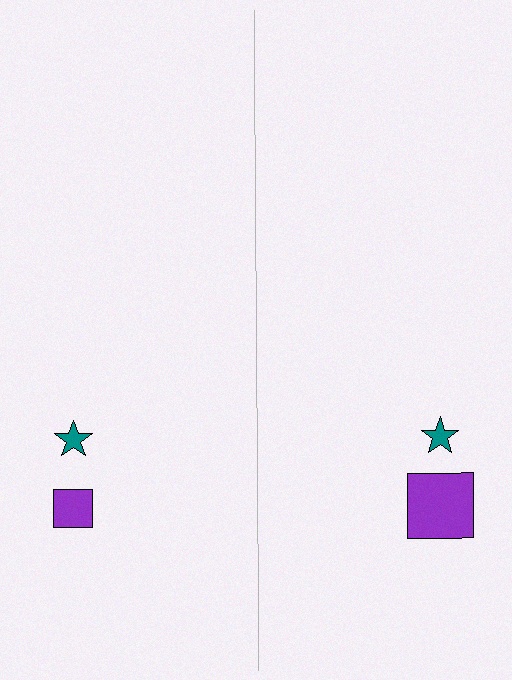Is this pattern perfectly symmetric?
No, the pattern is not perfectly symmetric. The purple square on the right side has a different size than its mirror counterpart.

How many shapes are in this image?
There are 4 shapes in this image.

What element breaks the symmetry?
The purple square on the right side has a different size than its mirror counterpart.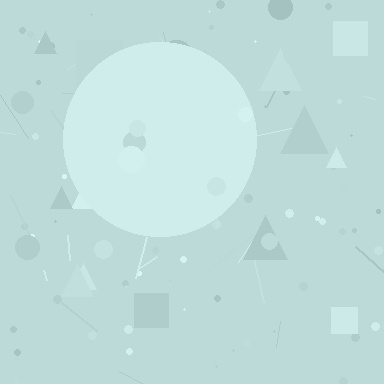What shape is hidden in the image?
A circle is hidden in the image.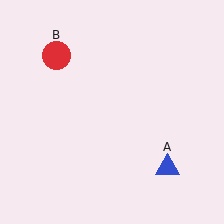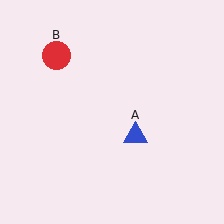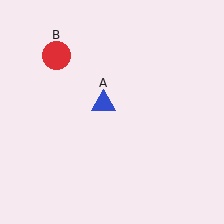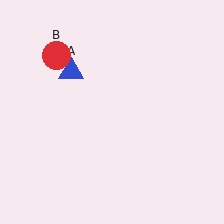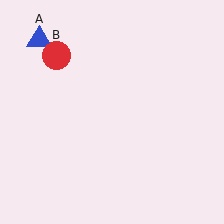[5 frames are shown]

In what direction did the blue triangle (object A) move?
The blue triangle (object A) moved up and to the left.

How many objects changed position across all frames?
1 object changed position: blue triangle (object A).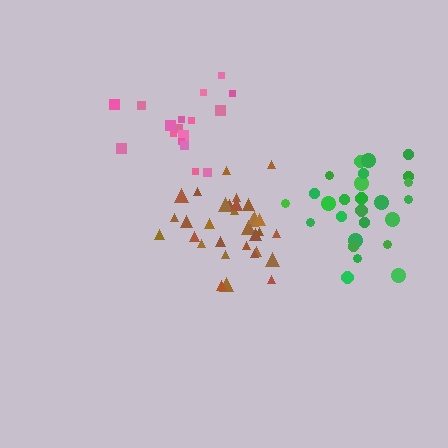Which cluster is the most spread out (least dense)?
Green.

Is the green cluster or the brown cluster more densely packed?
Brown.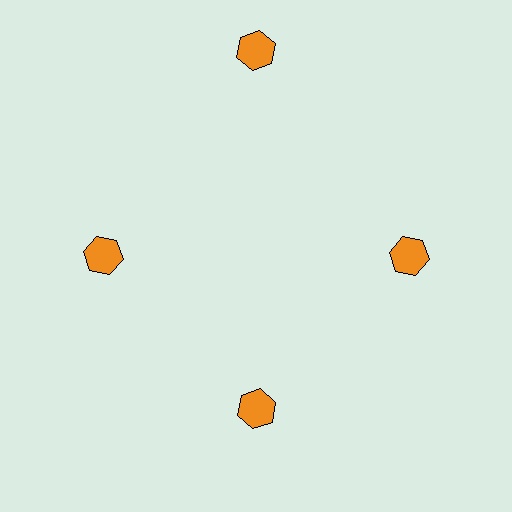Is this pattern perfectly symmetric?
No. The 4 orange hexagons are arranged in a ring, but one element near the 12 o'clock position is pushed outward from the center, breaking the 4-fold rotational symmetry.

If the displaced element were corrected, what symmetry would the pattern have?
It would have 4-fold rotational symmetry — the pattern would map onto itself every 90 degrees.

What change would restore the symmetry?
The symmetry would be restored by moving it inward, back onto the ring so that all 4 hexagons sit at equal angles and equal distance from the center.